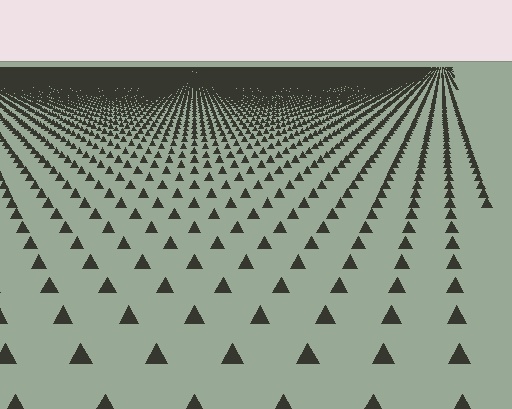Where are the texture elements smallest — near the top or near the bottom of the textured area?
Near the top.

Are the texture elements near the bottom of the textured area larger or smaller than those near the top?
Larger. Near the bottom, elements are closer to the viewer and appear at a bigger on-screen size.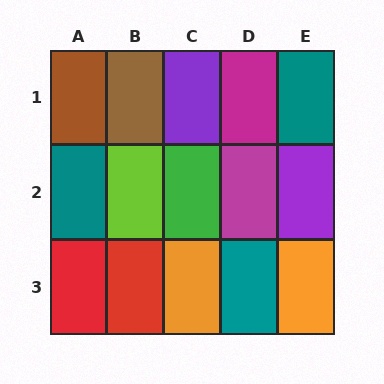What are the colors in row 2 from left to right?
Teal, lime, green, magenta, purple.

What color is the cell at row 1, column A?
Brown.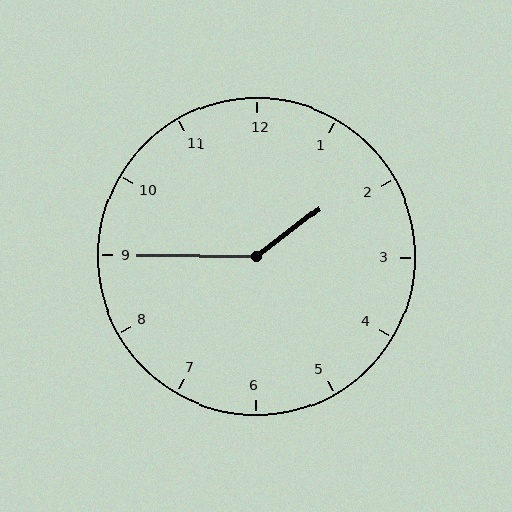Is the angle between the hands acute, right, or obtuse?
It is obtuse.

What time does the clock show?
1:45.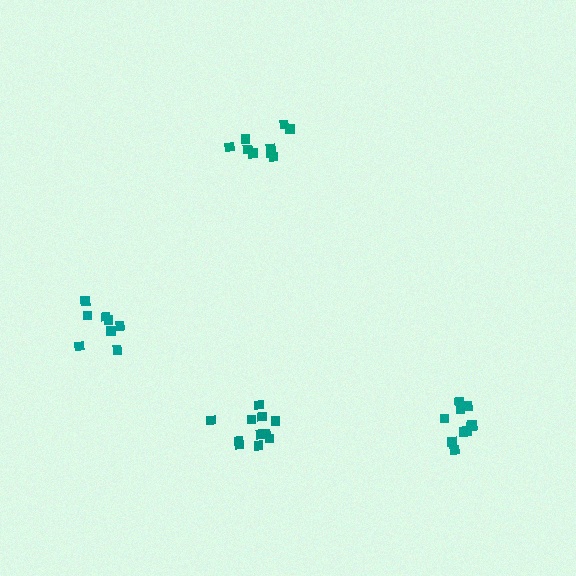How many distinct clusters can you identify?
There are 4 distinct clusters.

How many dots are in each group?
Group 1: 9 dots, Group 2: 10 dots, Group 3: 8 dots, Group 4: 11 dots (38 total).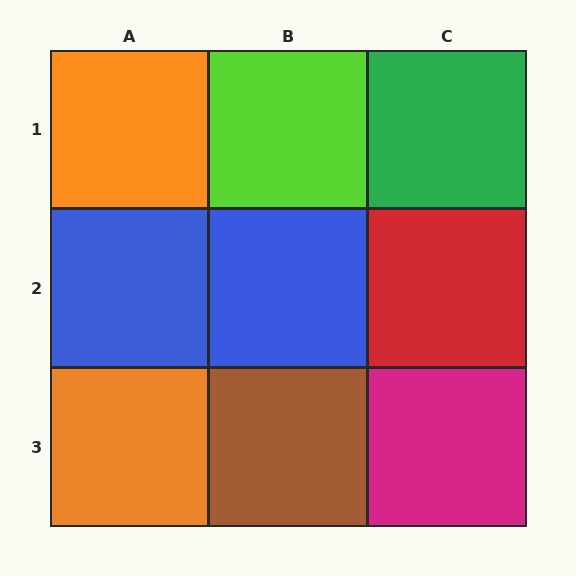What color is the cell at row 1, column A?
Orange.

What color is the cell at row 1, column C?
Green.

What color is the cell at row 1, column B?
Lime.